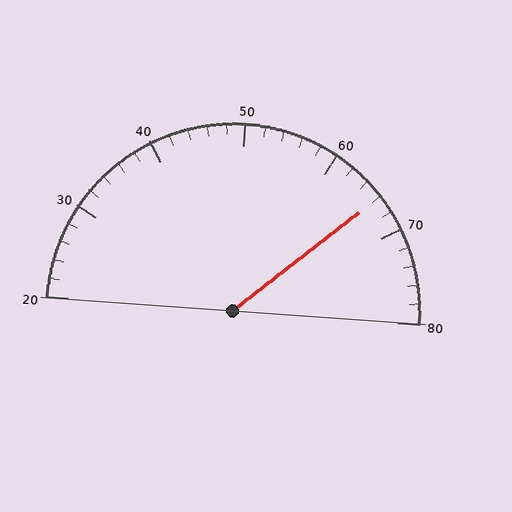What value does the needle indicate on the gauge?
The needle indicates approximately 66.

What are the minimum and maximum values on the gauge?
The gauge ranges from 20 to 80.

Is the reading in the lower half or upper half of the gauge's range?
The reading is in the upper half of the range (20 to 80).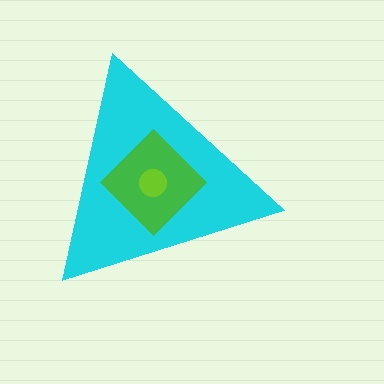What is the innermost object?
The lime circle.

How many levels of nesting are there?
3.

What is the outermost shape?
The cyan triangle.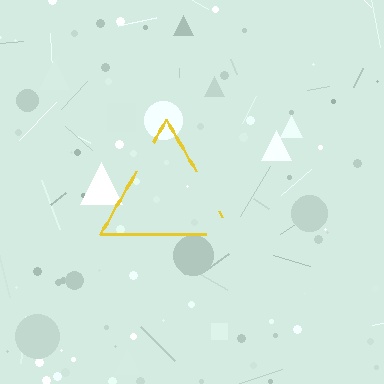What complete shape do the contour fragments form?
The contour fragments form a triangle.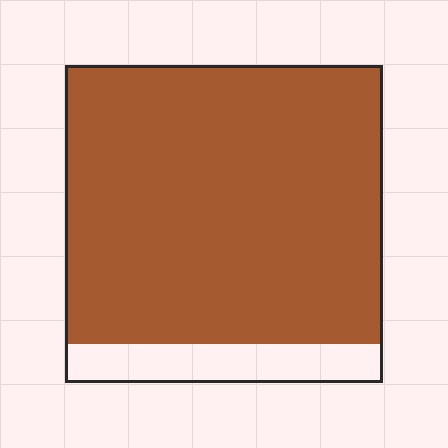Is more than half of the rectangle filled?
Yes.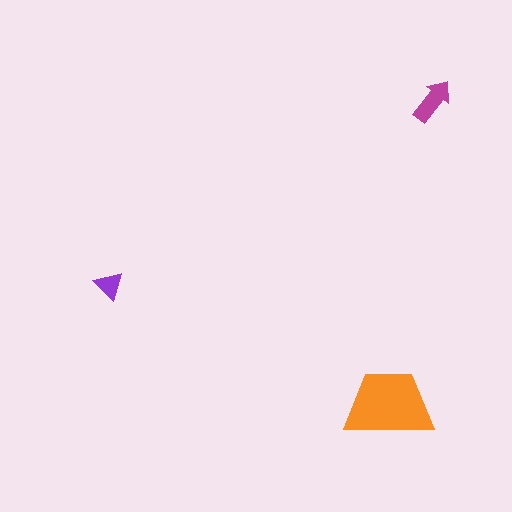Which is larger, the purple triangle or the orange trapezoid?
The orange trapezoid.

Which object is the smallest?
The purple triangle.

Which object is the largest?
The orange trapezoid.